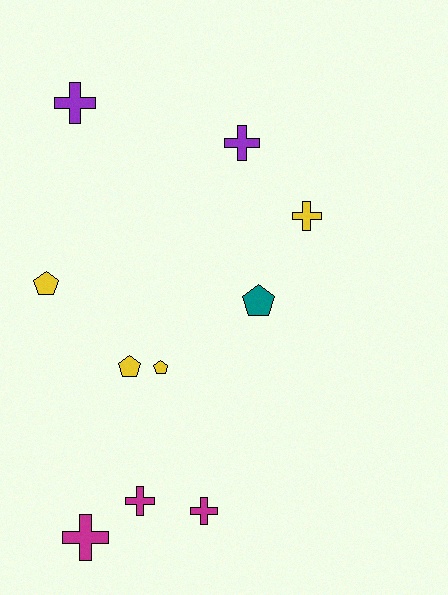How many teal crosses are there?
There are no teal crosses.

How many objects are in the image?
There are 10 objects.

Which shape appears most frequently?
Cross, with 6 objects.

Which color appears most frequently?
Yellow, with 4 objects.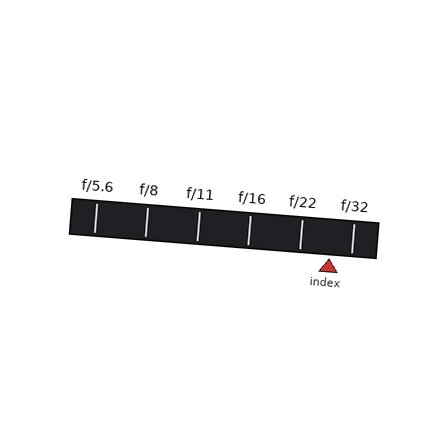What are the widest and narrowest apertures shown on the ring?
The widest aperture shown is f/5.6 and the narrowest is f/32.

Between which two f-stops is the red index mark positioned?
The index mark is between f/22 and f/32.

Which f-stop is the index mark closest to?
The index mark is closest to f/32.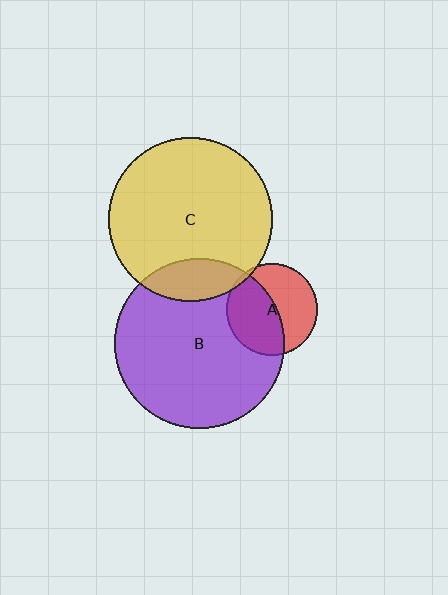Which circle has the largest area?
Circle B (purple).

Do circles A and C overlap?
Yes.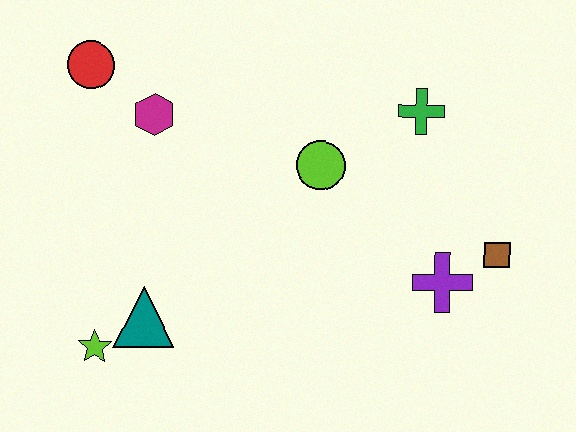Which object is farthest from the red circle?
The brown square is farthest from the red circle.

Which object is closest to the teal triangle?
The lime star is closest to the teal triangle.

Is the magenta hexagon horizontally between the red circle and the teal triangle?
No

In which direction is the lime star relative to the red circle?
The lime star is below the red circle.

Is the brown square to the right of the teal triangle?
Yes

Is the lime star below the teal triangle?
Yes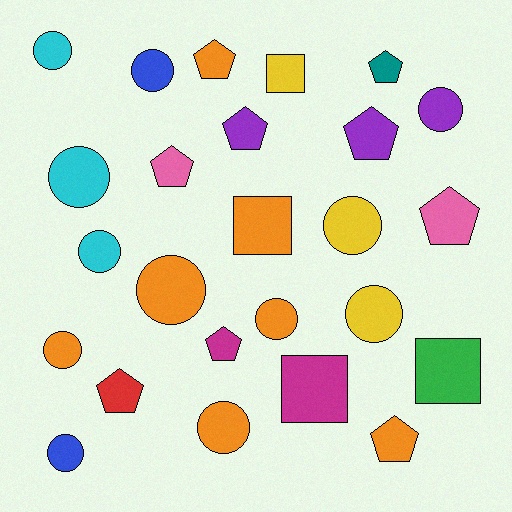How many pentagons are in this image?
There are 9 pentagons.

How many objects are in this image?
There are 25 objects.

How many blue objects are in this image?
There are 2 blue objects.